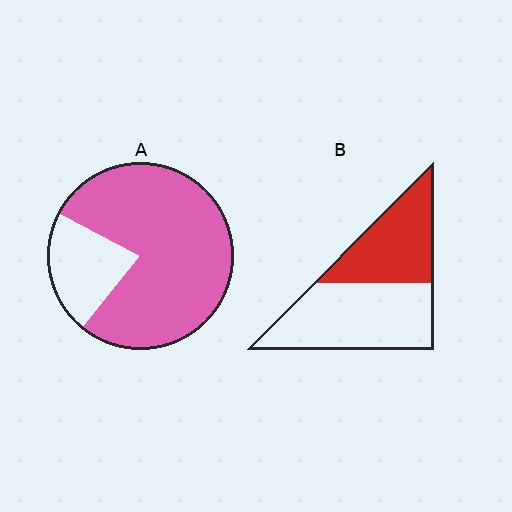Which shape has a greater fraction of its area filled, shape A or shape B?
Shape A.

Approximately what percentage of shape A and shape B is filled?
A is approximately 80% and B is approximately 40%.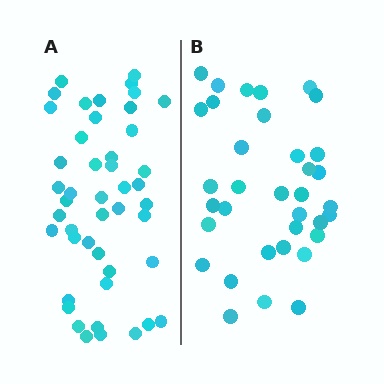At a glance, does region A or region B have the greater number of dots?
Region A (the left region) has more dots.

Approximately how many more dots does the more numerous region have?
Region A has roughly 12 or so more dots than region B.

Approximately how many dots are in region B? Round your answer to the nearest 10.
About 40 dots. (The exact count is 35, which rounds to 40.)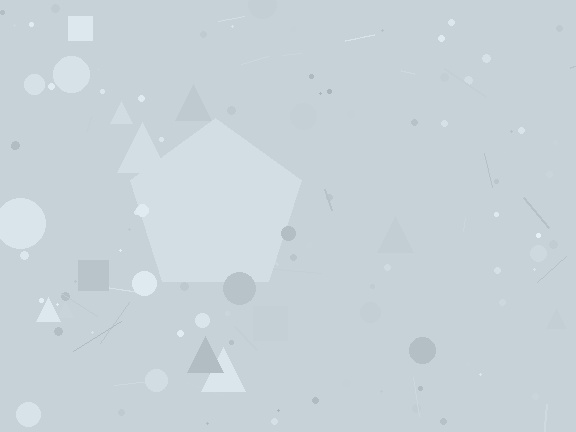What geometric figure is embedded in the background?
A pentagon is embedded in the background.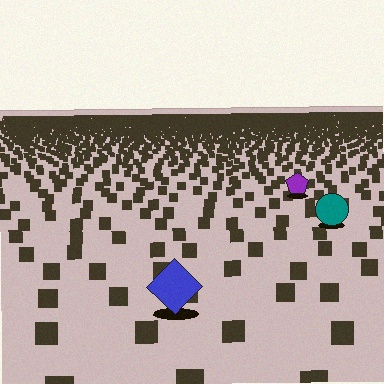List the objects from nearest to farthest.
From nearest to farthest: the blue diamond, the teal circle, the purple pentagon.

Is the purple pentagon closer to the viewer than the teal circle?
No. The teal circle is closer — you can tell from the texture gradient: the ground texture is coarser near it.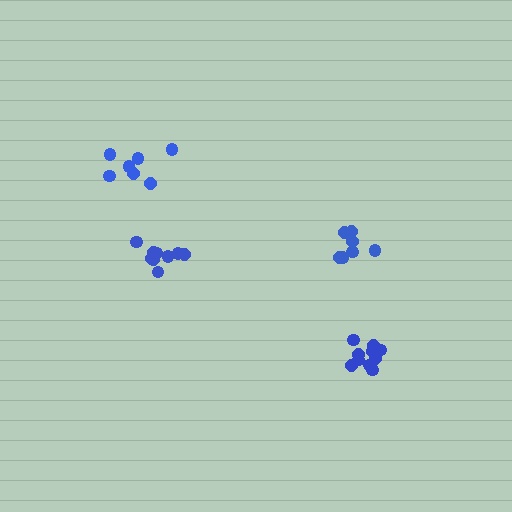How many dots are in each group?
Group 1: 10 dots, Group 2: 7 dots, Group 3: 7 dots, Group 4: 11 dots (35 total).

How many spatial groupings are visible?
There are 4 spatial groupings.